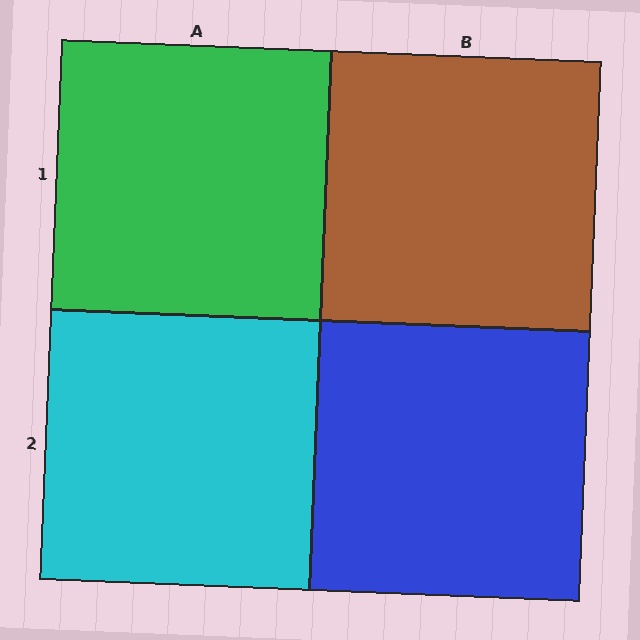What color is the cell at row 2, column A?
Cyan.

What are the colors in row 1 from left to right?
Green, brown.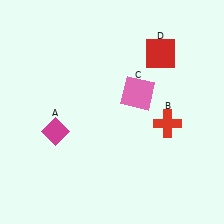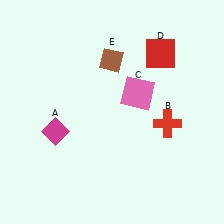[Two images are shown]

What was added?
A brown diamond (E) was added in Image 2.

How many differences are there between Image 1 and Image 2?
There is 1 difference between the two images.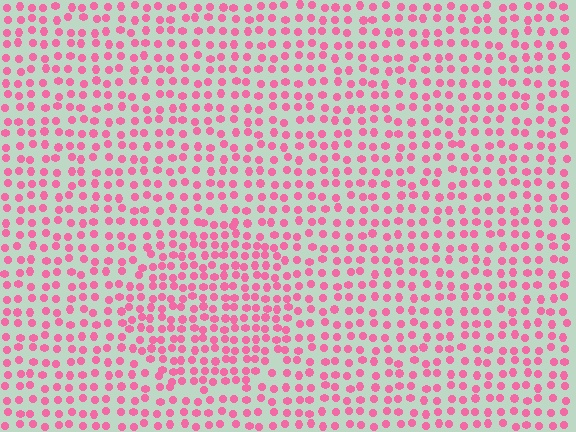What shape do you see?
I see a circle.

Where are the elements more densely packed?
The elements are more densely packed inside the circle boundary.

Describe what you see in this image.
The image contains small pink elements arranged at two different densities. A circle-shaped region is visible where the elements are more densely packed than the surrounding area.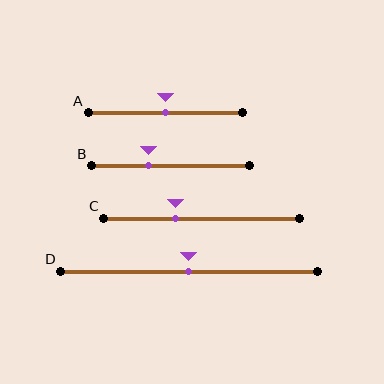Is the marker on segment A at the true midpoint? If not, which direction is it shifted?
Yes, the marker on segment A is at the true midpoint.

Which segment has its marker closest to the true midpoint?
Segment A has its marker closest to the true midpoint.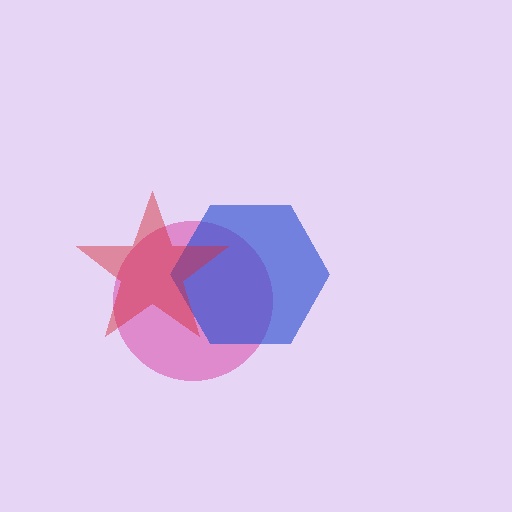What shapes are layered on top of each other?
The layered shapes are: a magenta circle, a blue hexagon, a red star.